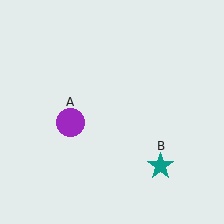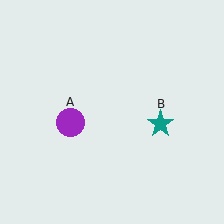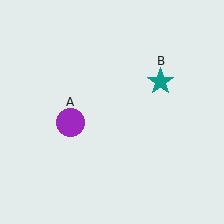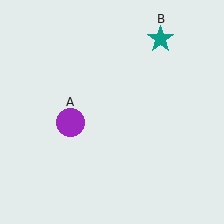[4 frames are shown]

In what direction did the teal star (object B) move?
The teal star (object B) moved up.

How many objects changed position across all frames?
1 object changed position: teal star (object B).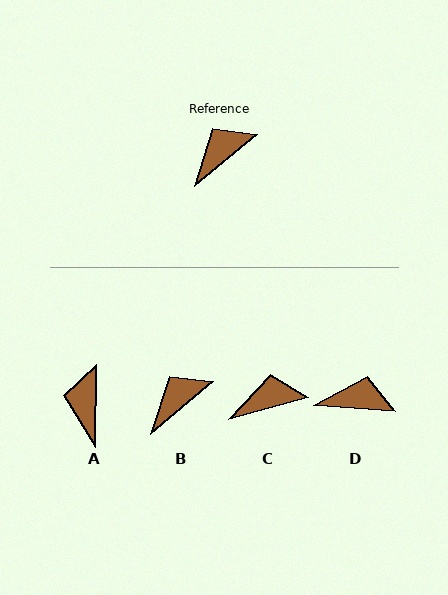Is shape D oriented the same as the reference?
No, it is off by about 44 degrees.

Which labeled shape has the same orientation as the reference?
B.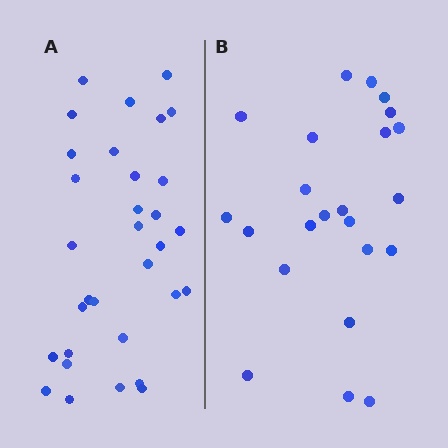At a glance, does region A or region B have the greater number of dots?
Region A (the left region) has more dots.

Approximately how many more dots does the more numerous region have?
Region A has roughly 8 or so more dots than region B.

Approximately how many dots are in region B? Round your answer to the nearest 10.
About 20 dots. (The exact count is 23, which rounds to 20.)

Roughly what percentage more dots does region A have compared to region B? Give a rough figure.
About 40% more.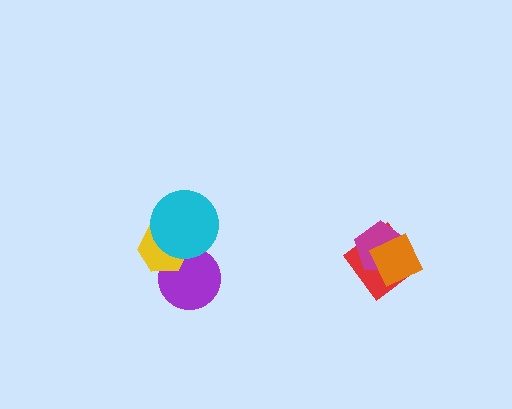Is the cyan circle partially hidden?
No, no other shape covers it.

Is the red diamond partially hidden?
Yes, it is partially covered by another shape.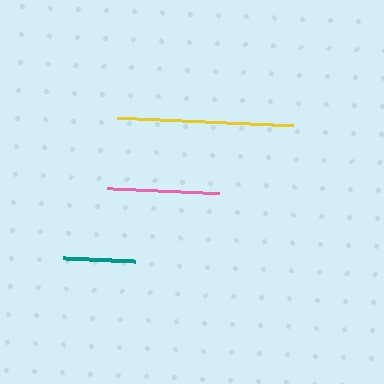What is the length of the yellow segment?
The yellow segment is approximately 176 pixels long.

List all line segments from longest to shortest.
From longest to shortest: yellow, pink, teal.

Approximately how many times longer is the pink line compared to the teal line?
The pink line is approximately 1.6 times the length of the teal line.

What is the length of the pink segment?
The pink segment is approximately 112 pixels long.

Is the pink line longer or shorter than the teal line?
The pink line is longer than the teal line.